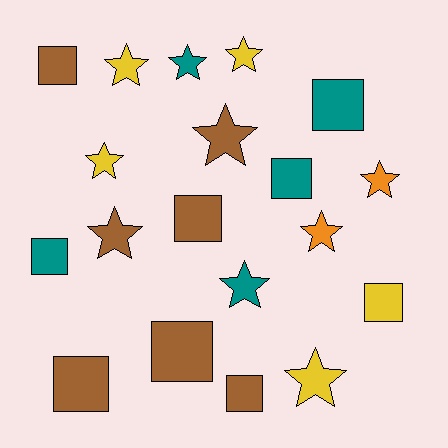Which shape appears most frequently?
Star, with 10 objects.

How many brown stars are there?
There are 2 brown stars.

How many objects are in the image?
There are 19 objects.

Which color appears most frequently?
Brown, with 7 objects.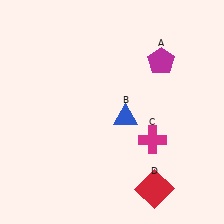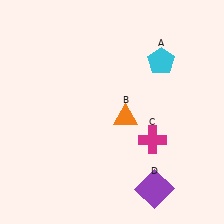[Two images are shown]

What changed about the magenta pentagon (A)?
In Image 1, A is magenta. In Image 2, it changed to cyan.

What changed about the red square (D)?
In Image 1, D is red. In Image 2, it changed to purple.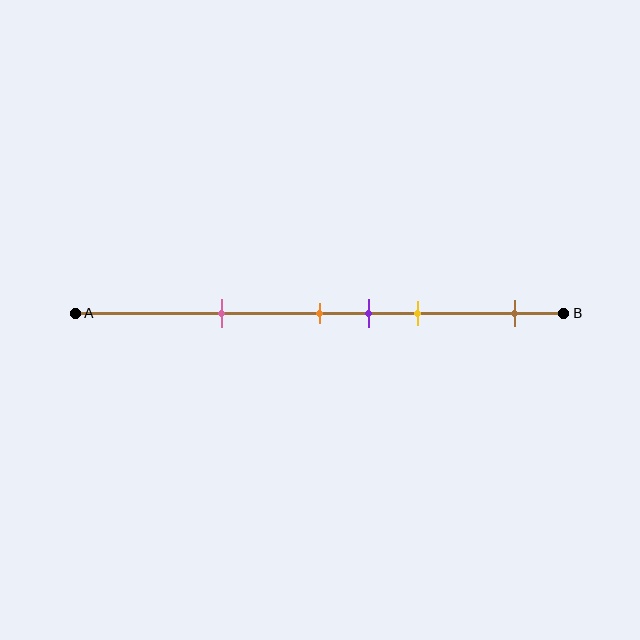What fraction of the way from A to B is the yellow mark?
The yellow mark is approximately 70% (0.7) of the way from A to B.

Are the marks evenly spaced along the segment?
No, the marks are not evenly spaced.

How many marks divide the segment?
There are 5 marks dividing the segment.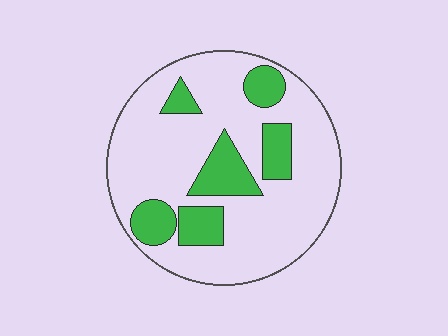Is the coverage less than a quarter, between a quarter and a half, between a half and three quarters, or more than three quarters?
Less than a quarter.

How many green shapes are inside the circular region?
6.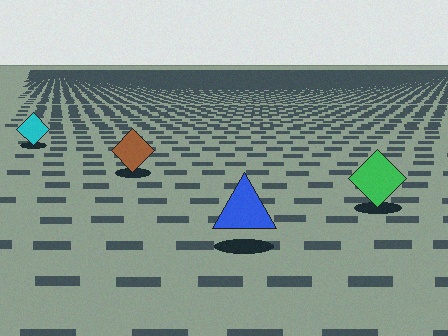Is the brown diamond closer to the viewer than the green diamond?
No. The green diamond is closer — you can tell from the texture gradient: the ground texture is coarser near it.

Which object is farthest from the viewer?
The cyan diamond is farthest from the viewer. It appears smaller and the ground texture around it is denser.